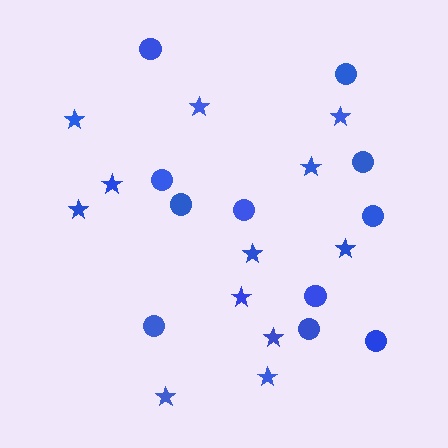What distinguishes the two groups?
There are 2 groups: one group of stars (12) and one group of circles (11).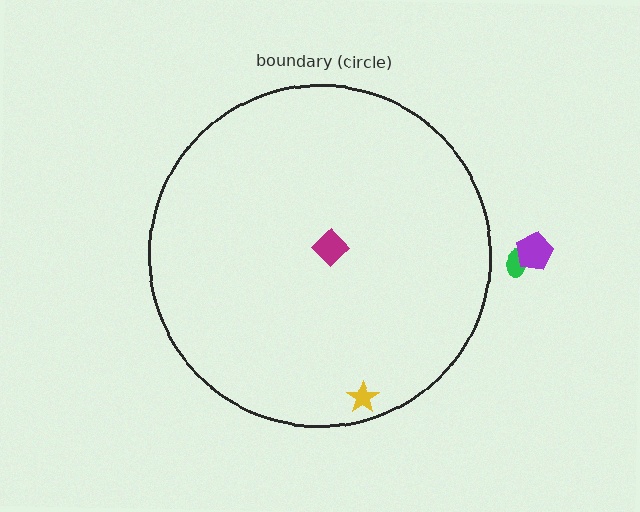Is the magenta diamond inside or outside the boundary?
Inside.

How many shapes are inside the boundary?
2 inside, 2 outside.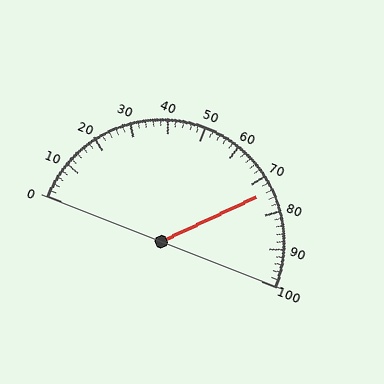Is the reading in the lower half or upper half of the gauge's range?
The reading is in the upper half of the range (0 to 100).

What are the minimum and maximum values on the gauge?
The gauge ranges from 0 to 100.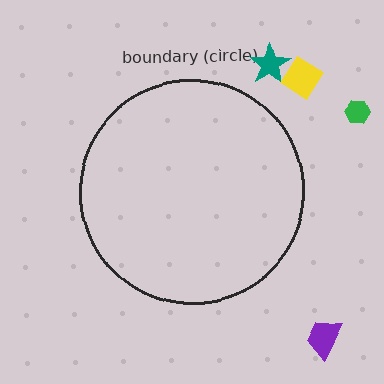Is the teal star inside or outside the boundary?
Outside.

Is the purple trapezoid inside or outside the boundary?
Outside.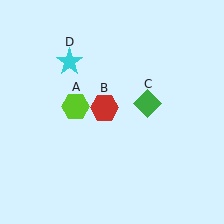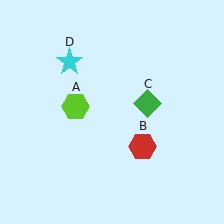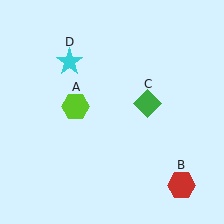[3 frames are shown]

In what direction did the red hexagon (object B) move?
The red hexagon (object B) moved down and to the right.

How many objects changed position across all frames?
1 object changed position: red hexagon (object B).